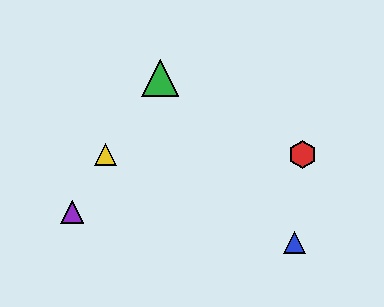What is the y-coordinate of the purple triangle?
The purple triangle is at y≈212.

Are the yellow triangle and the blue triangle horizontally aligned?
No, the yellow triangle is at y≈155 and the blue triangle is at y≈242.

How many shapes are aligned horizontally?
2 shapes (the red hexagon, the yellow triangle) are aligned horizontally.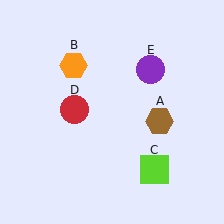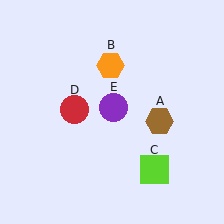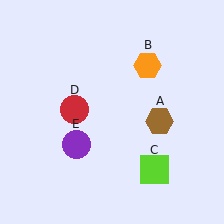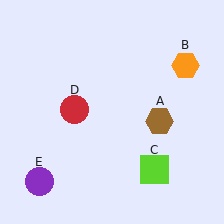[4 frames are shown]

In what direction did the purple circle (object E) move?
The purple circle (object E) moved down and to the left.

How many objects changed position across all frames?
2 objects changed position: orange hexagon (object B), purple circle (object E).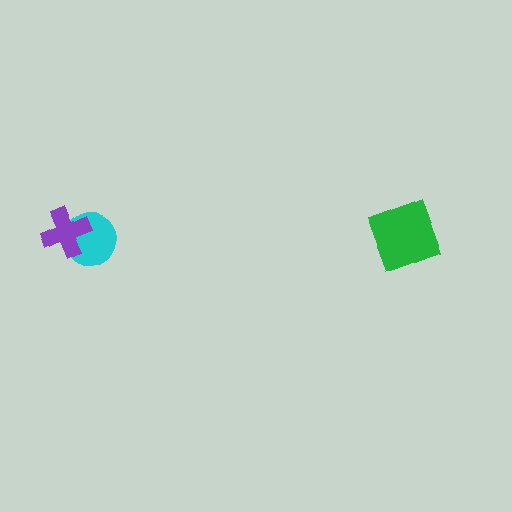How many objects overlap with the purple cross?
1 object overlaps with the purple cross.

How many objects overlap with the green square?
0 objects overlap with the green square.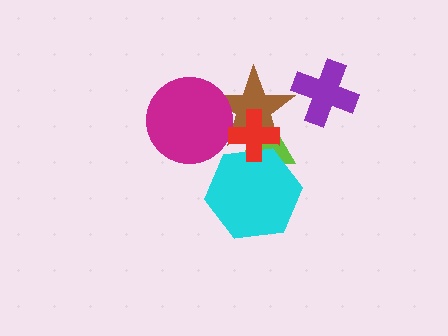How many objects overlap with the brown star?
3 objects overlap with the brown star.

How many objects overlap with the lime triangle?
3 objects overlap with the lime triangle.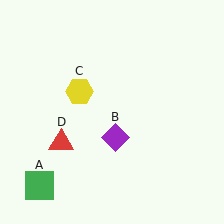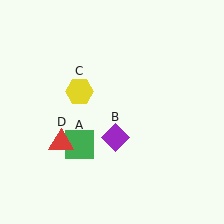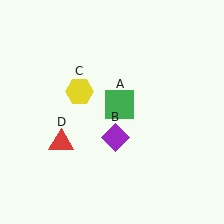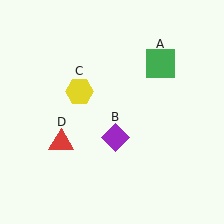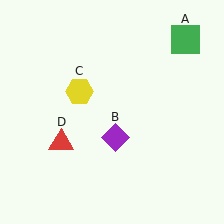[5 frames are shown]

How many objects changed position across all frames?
1 object changed position: green square (object A).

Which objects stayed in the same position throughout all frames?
Purple diamond (object B) and yellow hexagon (object C) and red triangle (object D) remained stationary.